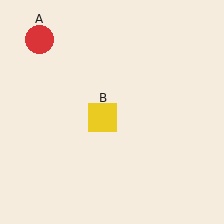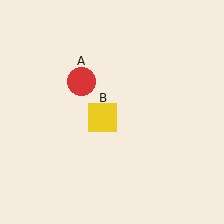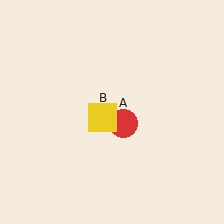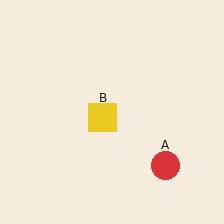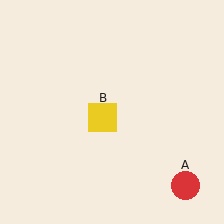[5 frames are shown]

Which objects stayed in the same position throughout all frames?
Yellow square (object B) remained stationary.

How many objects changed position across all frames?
1 object changed position: red circle (object A).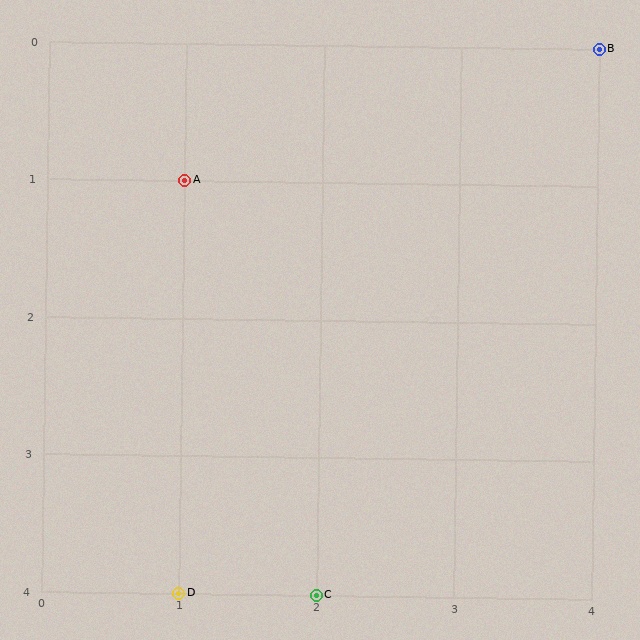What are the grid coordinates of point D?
Point D is at grid coordinates (1, 4).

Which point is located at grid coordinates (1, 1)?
Point A is at (1, 1).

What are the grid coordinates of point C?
Point C is at grid coordinates (2, 4).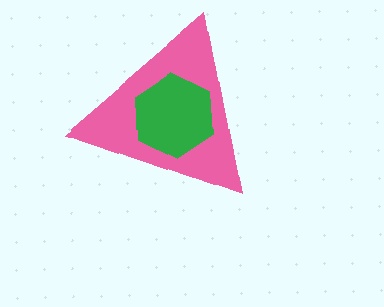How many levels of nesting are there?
2.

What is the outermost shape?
The pink triangle.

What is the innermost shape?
The green hexagon.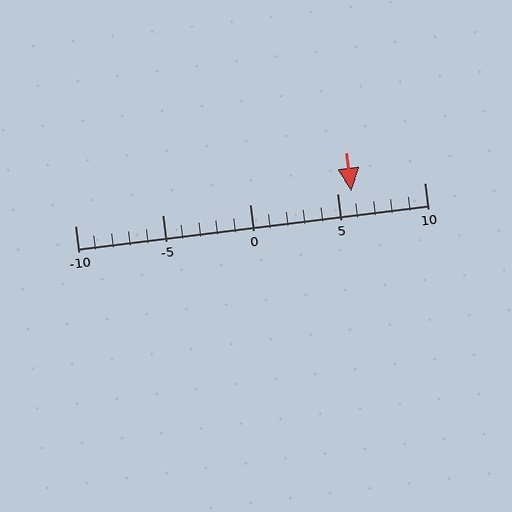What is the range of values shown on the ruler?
The ruler shows values from -10 to 10.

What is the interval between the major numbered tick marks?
The major tick marks are spaced 5 units apart.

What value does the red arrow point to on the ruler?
The red arrow points to approximately 6.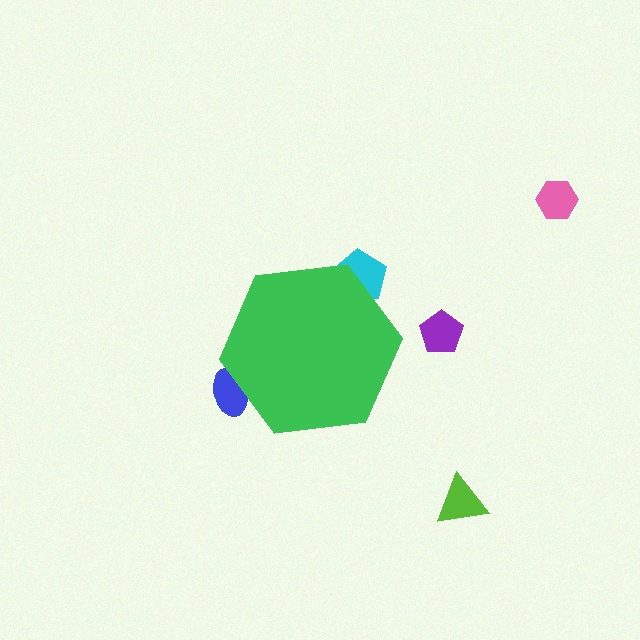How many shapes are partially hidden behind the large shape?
2 shapes are partially hidden.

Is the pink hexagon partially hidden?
No, the pink hexagon is fully visible.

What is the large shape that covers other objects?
A green hexagon.